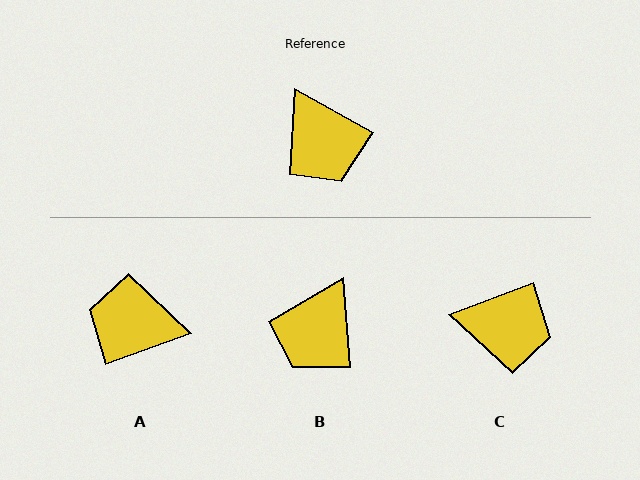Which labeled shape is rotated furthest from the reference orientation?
A, about 130 degrees away.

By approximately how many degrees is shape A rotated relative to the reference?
Approximately 130 degrees clockwise.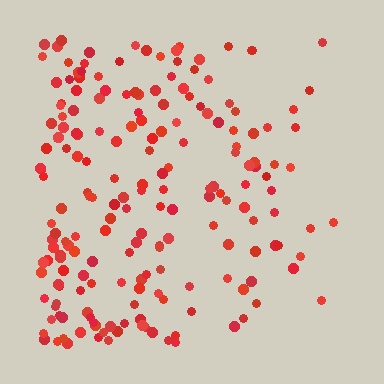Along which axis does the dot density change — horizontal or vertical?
Horizontal.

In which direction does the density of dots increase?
From right to left, with the left side densest.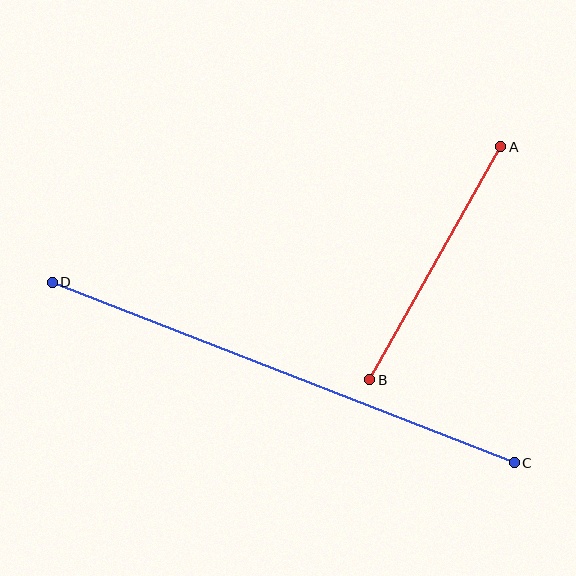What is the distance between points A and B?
The distance is approximately 268 pixels.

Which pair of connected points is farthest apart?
Points C and D are farthest apart.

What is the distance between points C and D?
The distance is approximately 496 pixels.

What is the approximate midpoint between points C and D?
The midpoint is at approximately (283, 373) pixels.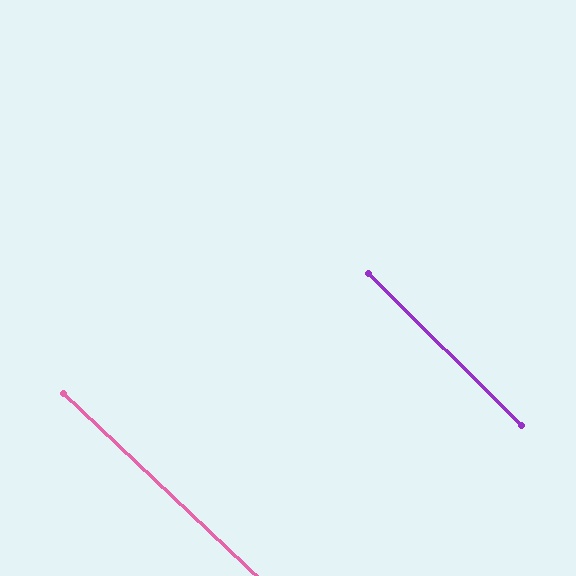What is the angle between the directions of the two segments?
Approximately 1 degree.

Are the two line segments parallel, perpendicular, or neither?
Parallel — their directions differ by only 1.2°.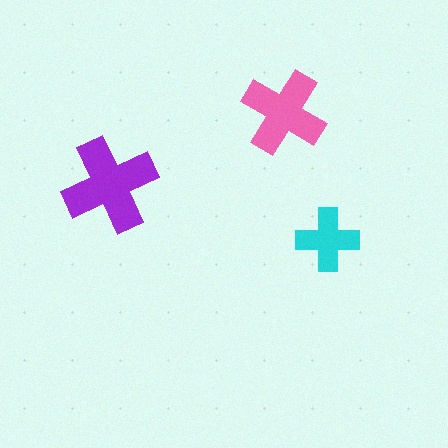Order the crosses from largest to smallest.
the purple one, the pink one, the cyan one.